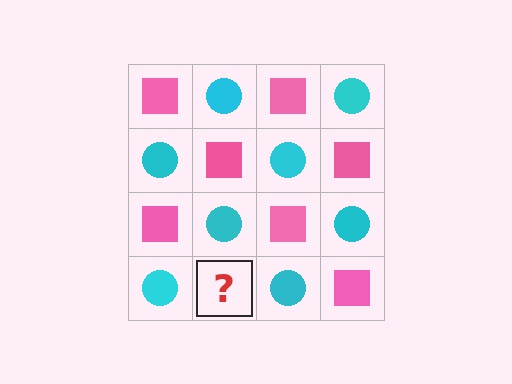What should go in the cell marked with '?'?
The missing cell should contain a pink square.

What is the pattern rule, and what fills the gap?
The rule is that it alternates pink square and cyan circle in a checkerboard pattern. The gap should be filled with a pink square.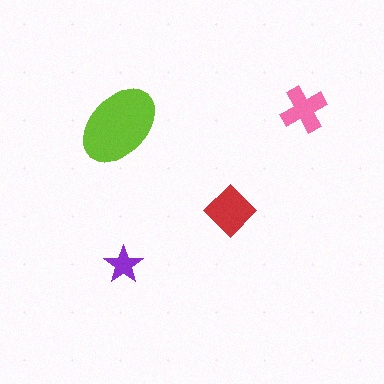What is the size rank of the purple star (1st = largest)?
4th.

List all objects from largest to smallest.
The lime ellipse, the red diamond, the pink cross, the purple star.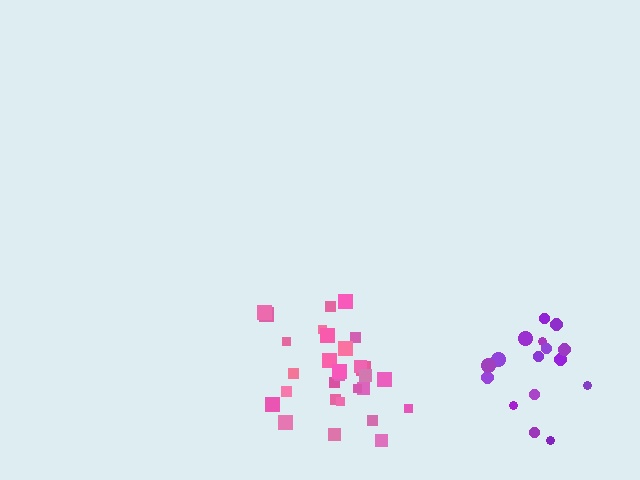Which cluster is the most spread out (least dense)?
Purple.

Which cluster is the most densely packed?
Pink.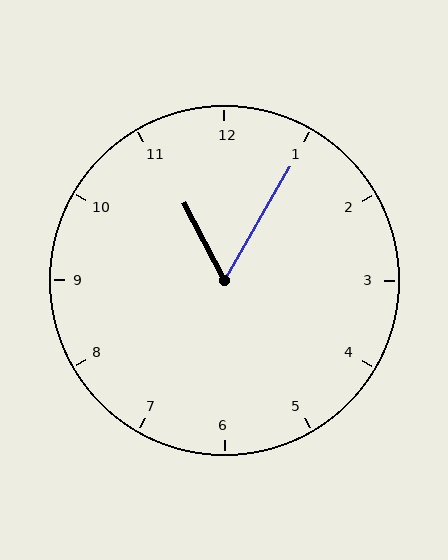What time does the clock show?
11:05.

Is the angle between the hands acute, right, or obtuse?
It is acute.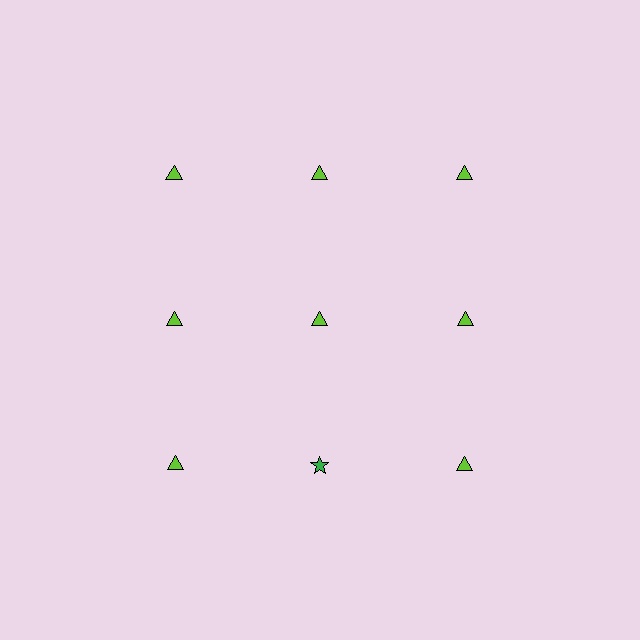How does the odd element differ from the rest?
It differs in both color (green instead of lime) and shape (star instead of triangle).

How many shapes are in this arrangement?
There are 9 shapes arranged in a grid pattern.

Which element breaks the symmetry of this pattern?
The green star in the third row, second from left column breaks the symmetry. All other shapes are lime triangles.